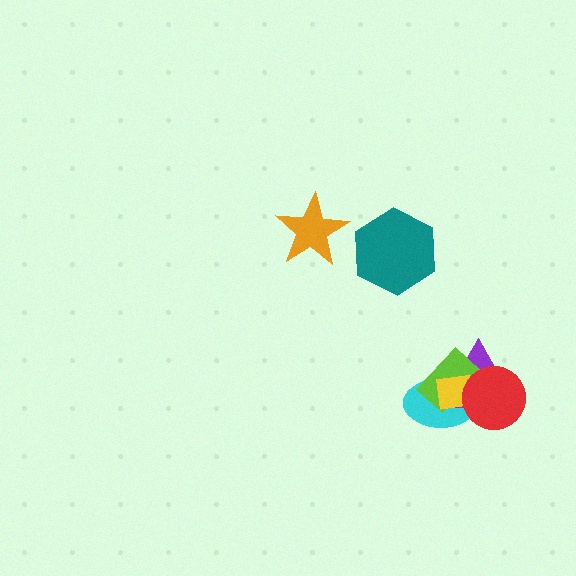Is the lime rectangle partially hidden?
Yes, it is partially covered by another shape.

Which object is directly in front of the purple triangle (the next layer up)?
The lime rectangle is directly in front of the purple triangle.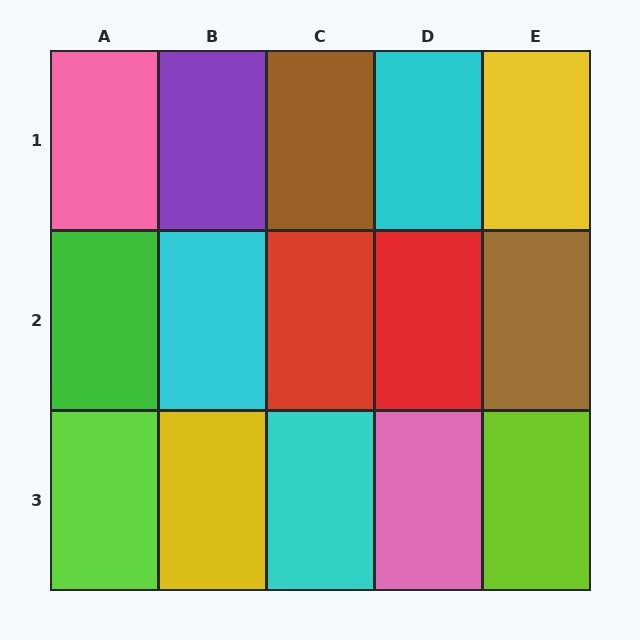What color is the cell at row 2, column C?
Red.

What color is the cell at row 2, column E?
Brown.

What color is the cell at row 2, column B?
Cyan.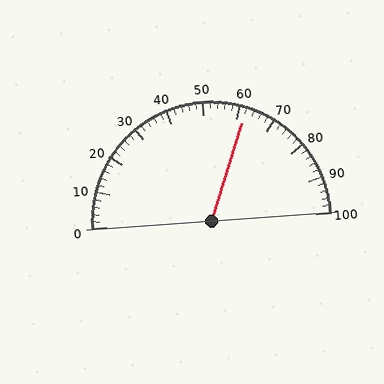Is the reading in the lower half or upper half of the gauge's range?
The reading is in the upper half of the range (0 to 100).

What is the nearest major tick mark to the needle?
The nearest major tick mark is 60.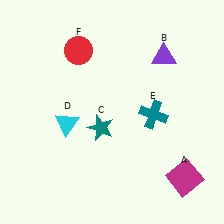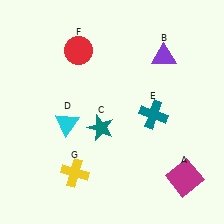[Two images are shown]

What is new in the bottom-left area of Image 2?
A yellow cross (G) was added in the bottom-left area of Image 2.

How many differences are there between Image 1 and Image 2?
There is 1 difference between the two images.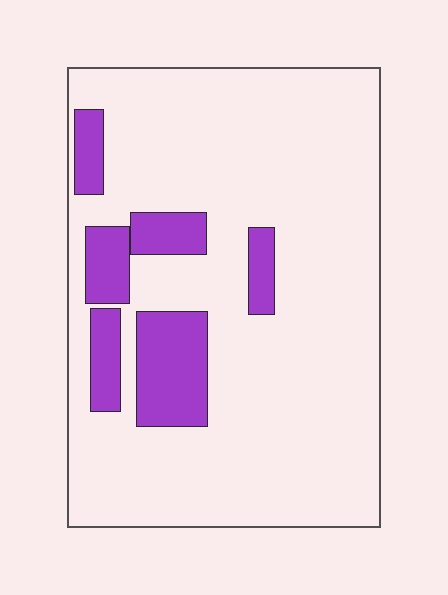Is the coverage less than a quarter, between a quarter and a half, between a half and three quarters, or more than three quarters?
Less than a quarter.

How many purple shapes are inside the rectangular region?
6.